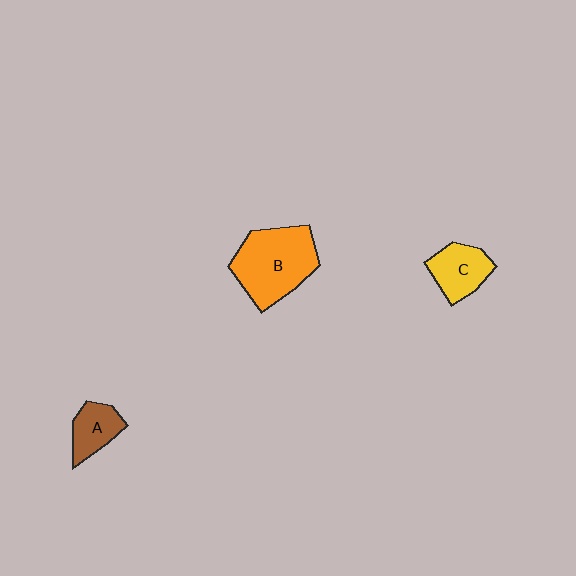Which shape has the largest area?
Shape B (orange).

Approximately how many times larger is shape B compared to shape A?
Approximately 2.3 times.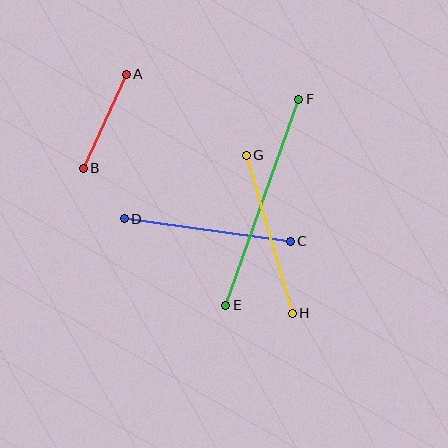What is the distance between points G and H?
The distance is approximately 164 pixels.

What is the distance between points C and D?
The distance is approximately 168 pixels.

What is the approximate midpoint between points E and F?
The midpoint is at approximately (262, 202) pixels.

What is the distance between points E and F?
The distance is approximately 218 pixels.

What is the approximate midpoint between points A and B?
The midpoint is at approximately (105, 121) pixels.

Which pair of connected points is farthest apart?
Points E and F are farthest apart.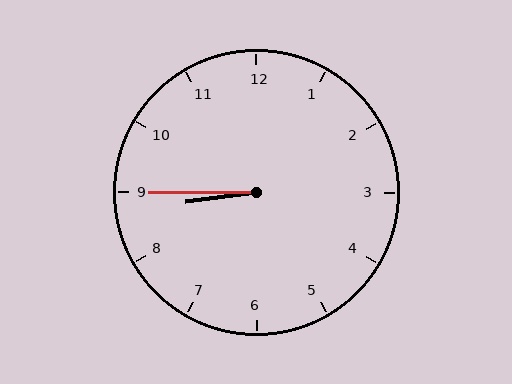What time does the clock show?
8:45.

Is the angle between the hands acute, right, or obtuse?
It is acute.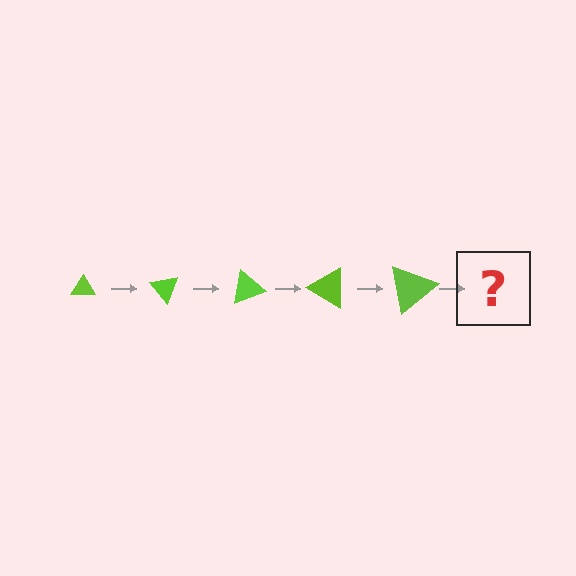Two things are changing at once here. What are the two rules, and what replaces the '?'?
The two rules are that the triangle grows larger each step and it rotates 50 degrees each step. The '?' should be a triangle, larger than the previous one and rotated 250 degrees from the start.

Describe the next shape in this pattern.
It should be a triangle, larger than the previous one and rotated 250 degrees from the start.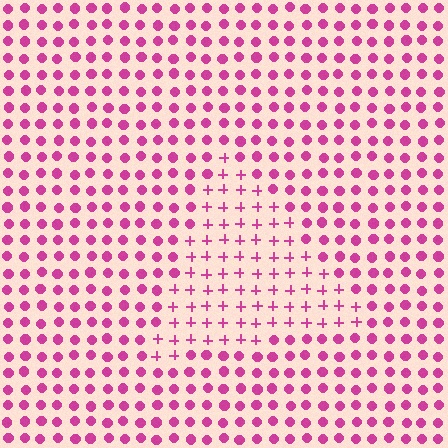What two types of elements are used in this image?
The image uses plus signs inside the triangle region and circles outside it.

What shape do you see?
I see a triangle.